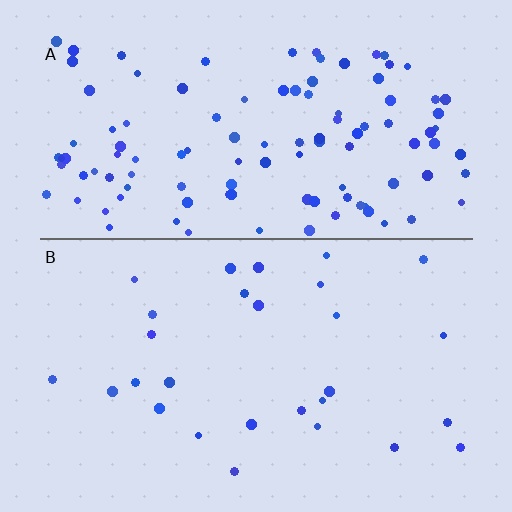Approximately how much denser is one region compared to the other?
Approximately 4.0× — region A over region B.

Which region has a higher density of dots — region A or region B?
A (the top).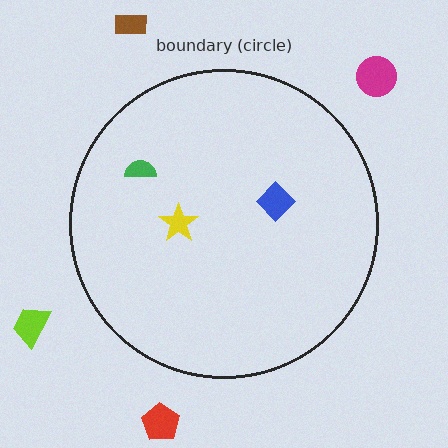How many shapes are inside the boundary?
3 inside, 4 outside.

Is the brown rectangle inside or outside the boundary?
Outside.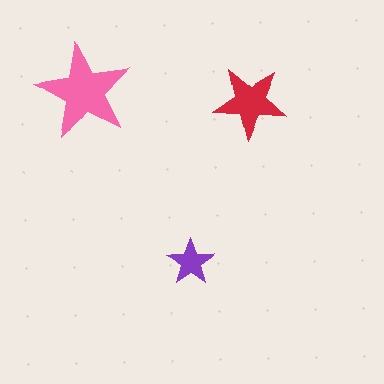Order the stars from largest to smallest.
the pink one, the red one, the purple one.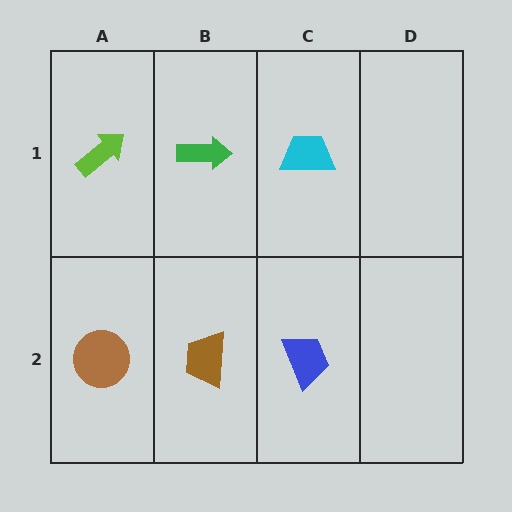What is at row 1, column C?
A cyan trapezoid.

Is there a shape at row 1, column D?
No, that cell is empty.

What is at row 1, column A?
A lime arrow.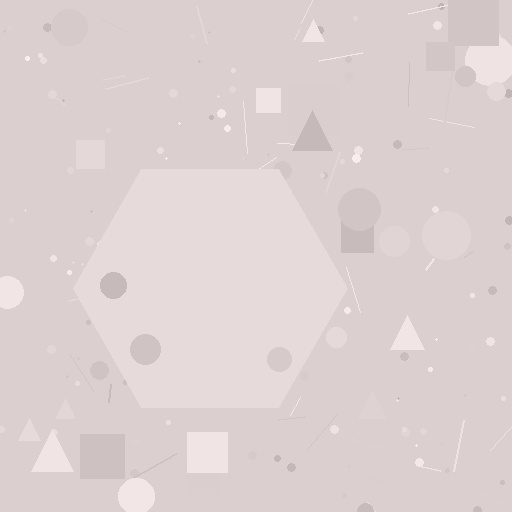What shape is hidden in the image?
A hexagon is hidden in the image.